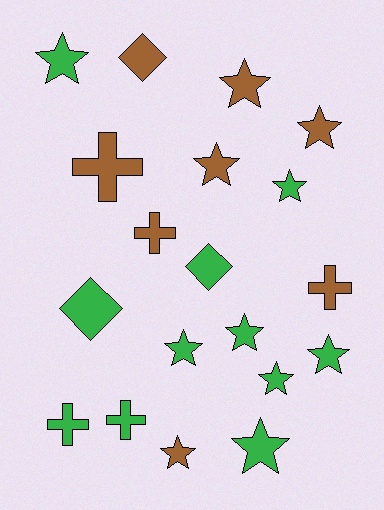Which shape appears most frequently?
Star, with 11 objects.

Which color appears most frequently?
Green, with 11 objects.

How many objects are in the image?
There are 19 objects.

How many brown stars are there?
There are 4 brown stars.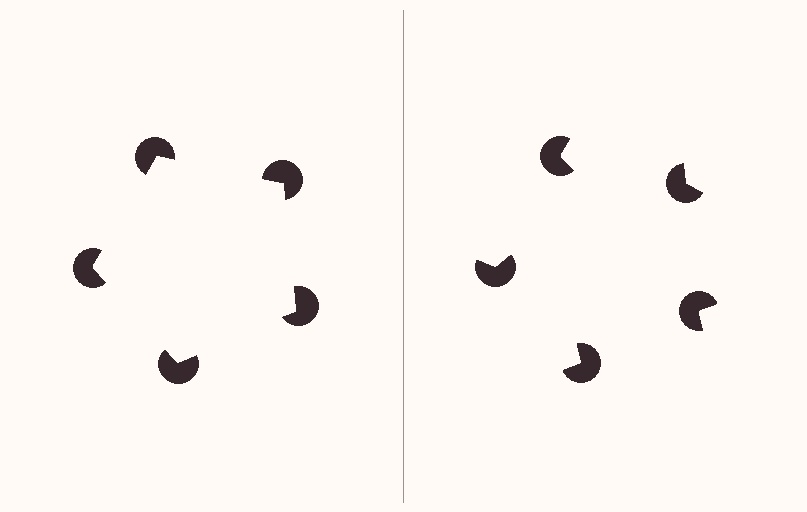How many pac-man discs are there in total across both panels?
10 — 5 on each side.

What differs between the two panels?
The pac-man discs are positioned identically on both sides; only the wedge orientations differ. On the left they align to a pentagon; on the right they are misaligned.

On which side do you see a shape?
An illusory pentagon appears on the left side. On the right side the wedge cuts are rotated, so no coherent shape forms.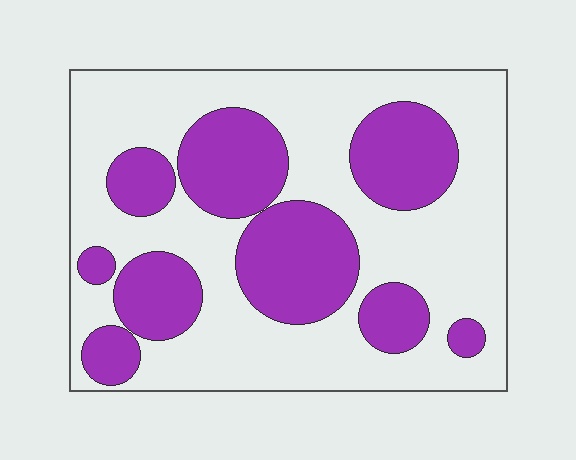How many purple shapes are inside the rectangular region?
9.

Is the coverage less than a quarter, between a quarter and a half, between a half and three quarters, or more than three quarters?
Between a quarter and a half.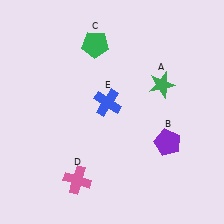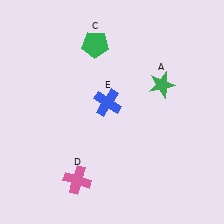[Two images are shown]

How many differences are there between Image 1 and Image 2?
There is 1 difference between the two images.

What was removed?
The purple pentagon (B) was removed in Image 2.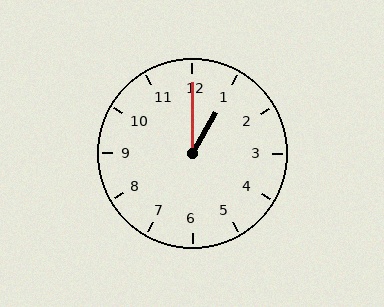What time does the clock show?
1:00.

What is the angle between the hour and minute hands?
Approximately 30 degrees.